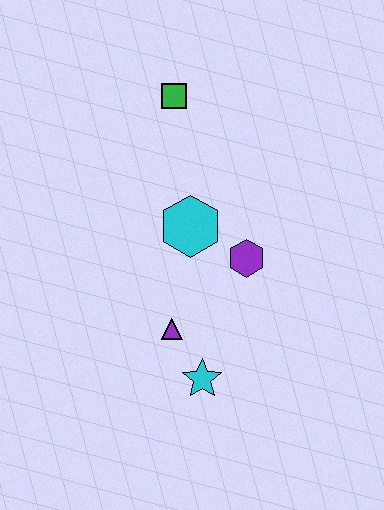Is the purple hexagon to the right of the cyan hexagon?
Yes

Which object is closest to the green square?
The cyan hexagon is closest to the green square.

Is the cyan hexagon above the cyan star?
Yes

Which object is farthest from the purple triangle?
The green square is farthest from the purple triangle.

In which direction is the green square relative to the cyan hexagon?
The green square is above the cyan hexagon.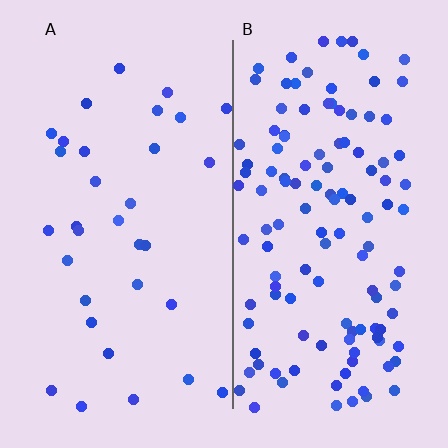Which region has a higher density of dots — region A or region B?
B (the right).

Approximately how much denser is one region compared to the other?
Approximately 3.8× — region B over region A.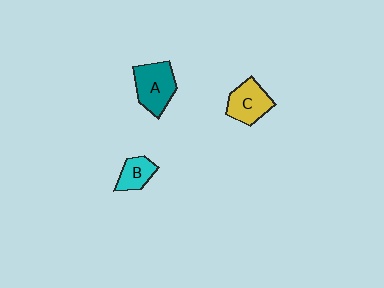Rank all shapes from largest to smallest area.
From largest to smallest: A (teal), C (yellow), B (cyan).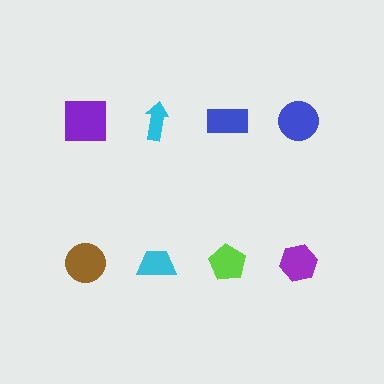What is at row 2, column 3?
A lime pentagon.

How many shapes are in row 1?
4 shapes.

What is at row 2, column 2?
A cyan trapezoid.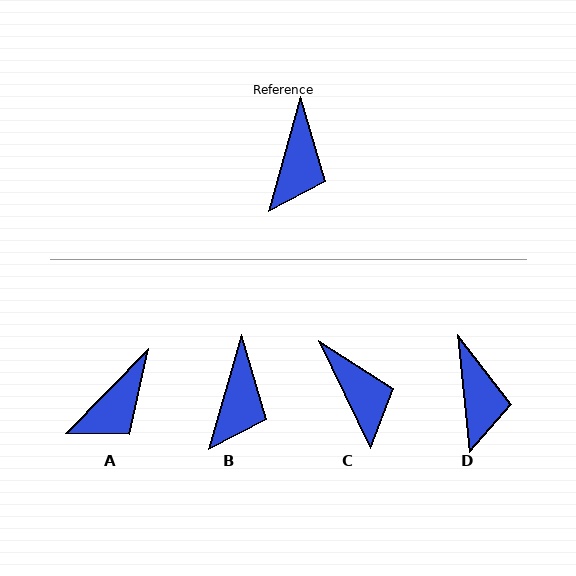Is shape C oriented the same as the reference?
No, it is off by about 41 degrees.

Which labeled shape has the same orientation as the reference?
B.